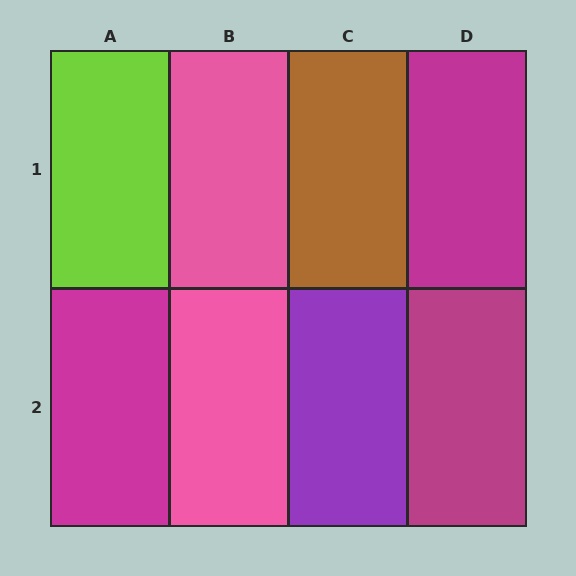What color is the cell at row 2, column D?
Magenta.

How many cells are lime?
1 cell is lime.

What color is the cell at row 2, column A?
Magenta.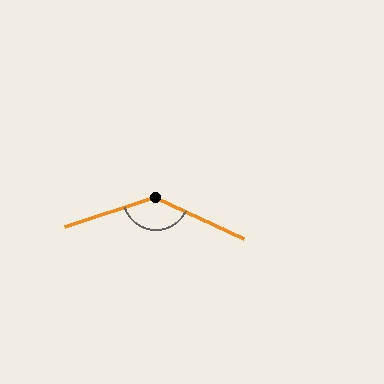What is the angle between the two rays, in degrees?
Approximately 136 degrees.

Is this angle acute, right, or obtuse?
It is obtuse.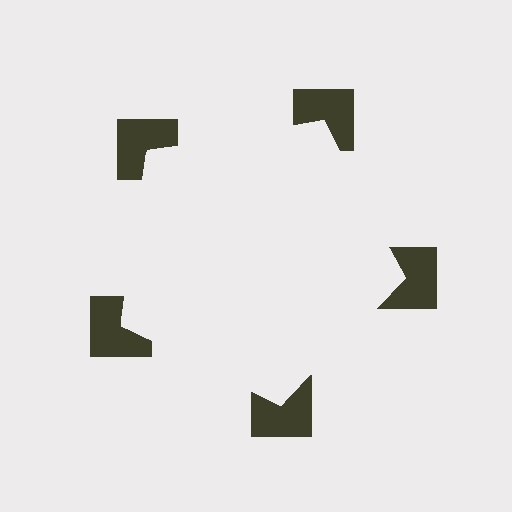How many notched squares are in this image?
There are 5 — one at each vertex of the illusory pentagon.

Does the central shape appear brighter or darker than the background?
It typically appears slightly brighter than the background, even though no actual brightness change is drawn.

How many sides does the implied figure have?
5 sides.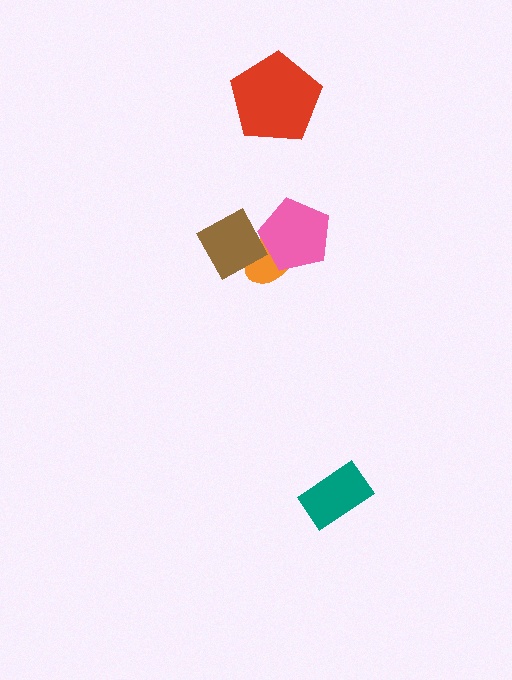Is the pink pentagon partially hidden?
Yes, it is partially covered by another shape.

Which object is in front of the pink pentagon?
The brown diamond is in front of the pink pentagon.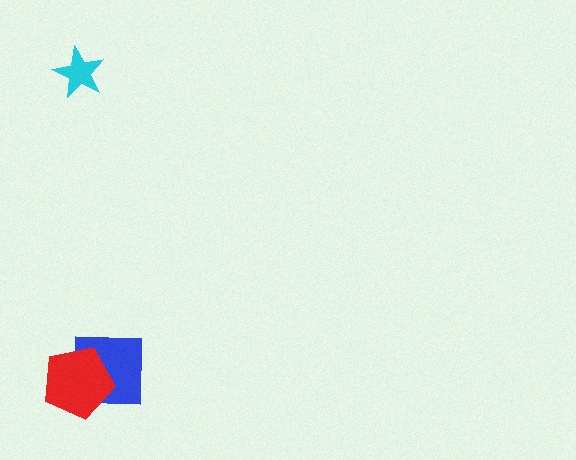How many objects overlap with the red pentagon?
1 object overlaps with the red pentagon.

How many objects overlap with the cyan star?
0 objects overlap with the cyan star.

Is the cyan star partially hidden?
No, no other shape covers it.